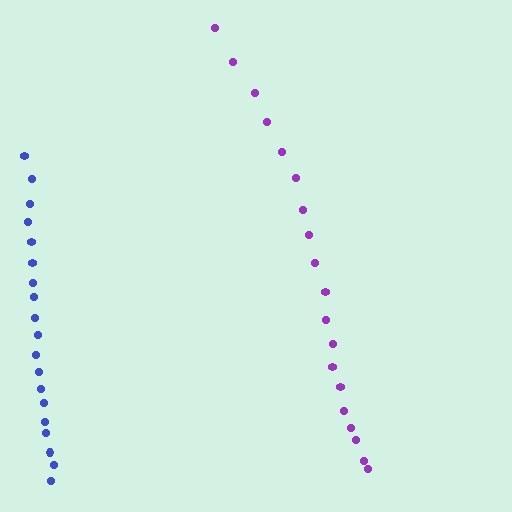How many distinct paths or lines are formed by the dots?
There are 2 distinct paths.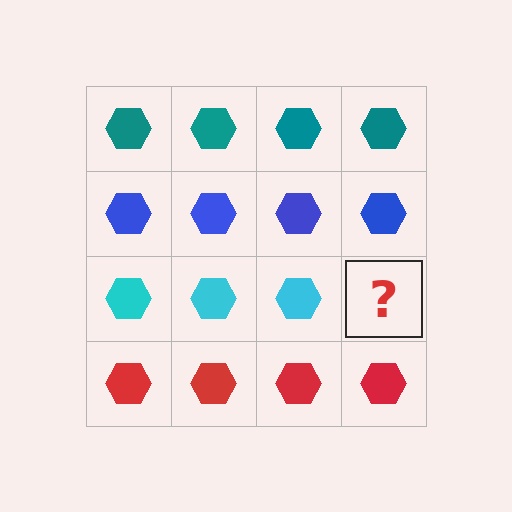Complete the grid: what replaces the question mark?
The question mark should be replaced with a cyan hexagon.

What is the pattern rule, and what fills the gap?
The rule is that each row has a consistent color. The gap should be filled with a cyan hexagon.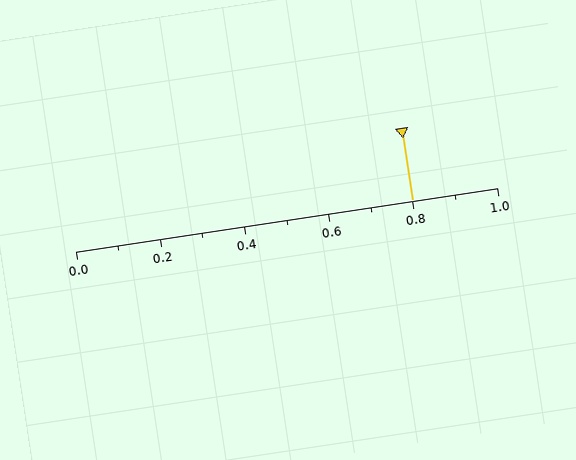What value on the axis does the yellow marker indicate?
The marker indicates approximately 0.8.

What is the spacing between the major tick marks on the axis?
The major ticks are spaced 0.2 apart.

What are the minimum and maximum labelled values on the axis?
The axis runs from 0.0 to 1.0.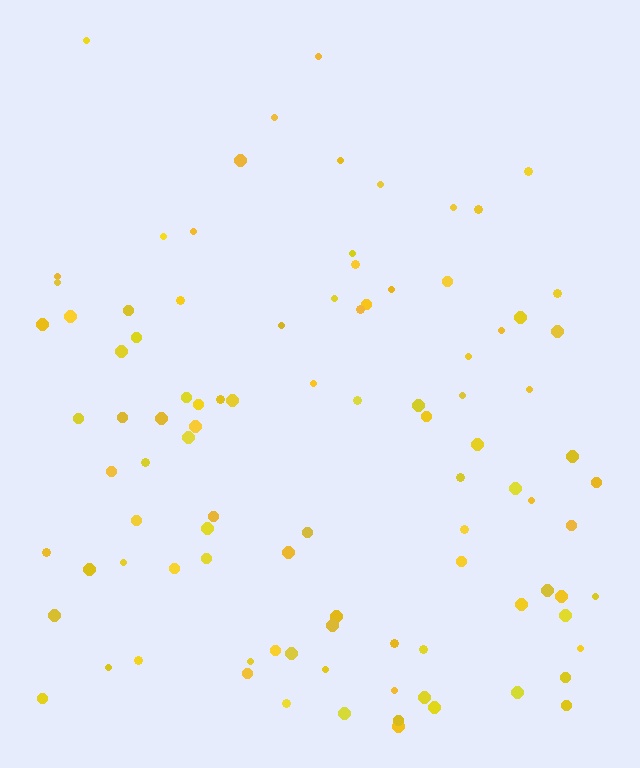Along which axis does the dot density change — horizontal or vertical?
Vertical.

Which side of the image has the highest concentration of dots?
The bottom.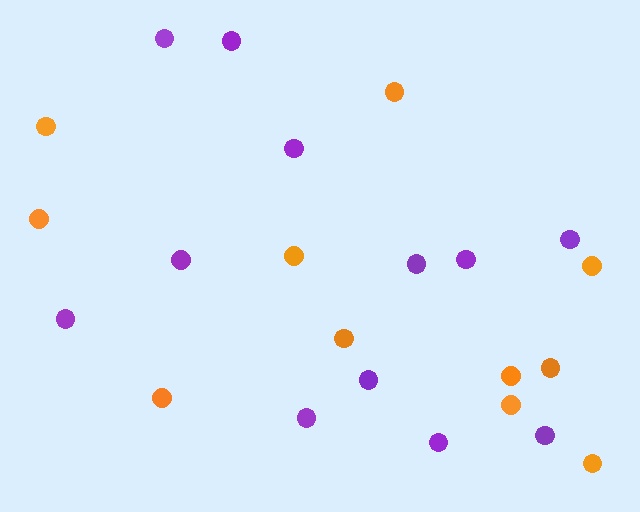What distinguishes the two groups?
There are 2 groups: one group of orange circles (11) and one group of purple circles (12).